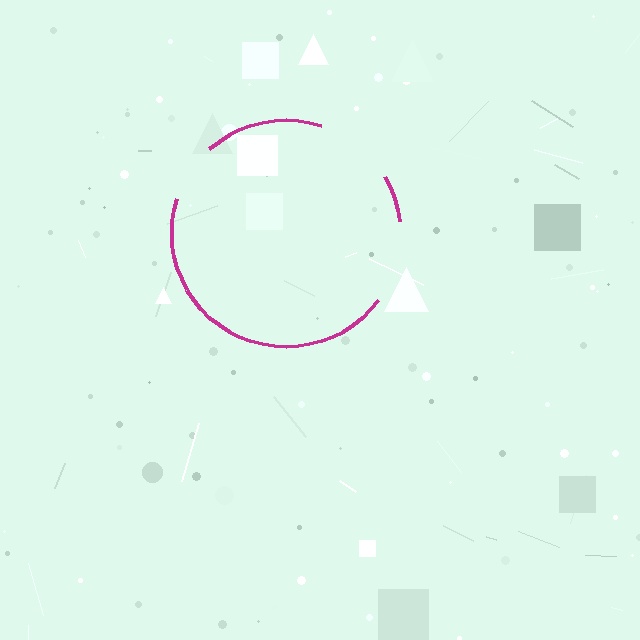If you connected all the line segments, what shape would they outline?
They would outline a circle.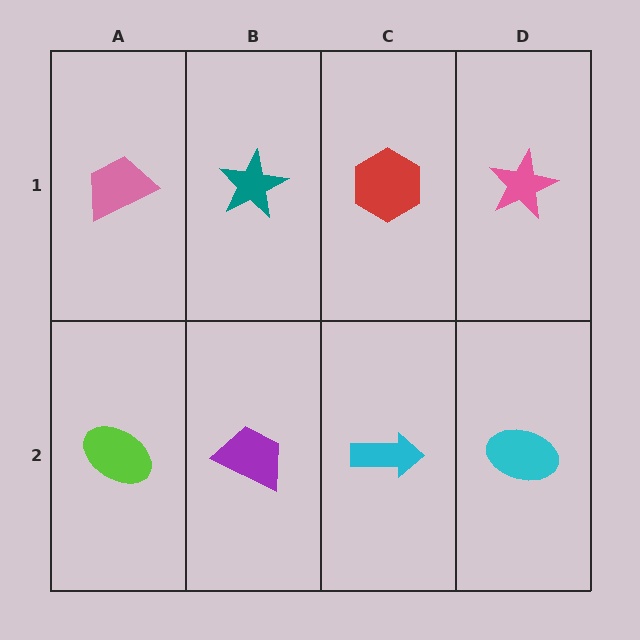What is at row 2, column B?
A purple trapezoid.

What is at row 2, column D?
A cyan ellipse.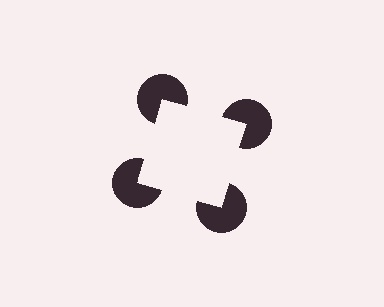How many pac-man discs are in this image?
There are 4 — one at each vertex of the illusory square.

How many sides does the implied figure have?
4 sides.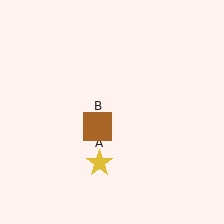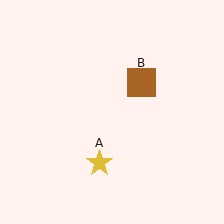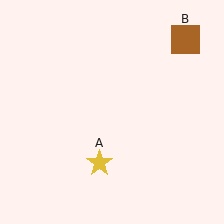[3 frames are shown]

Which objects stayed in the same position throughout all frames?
Yellow star (object A) remained stationary.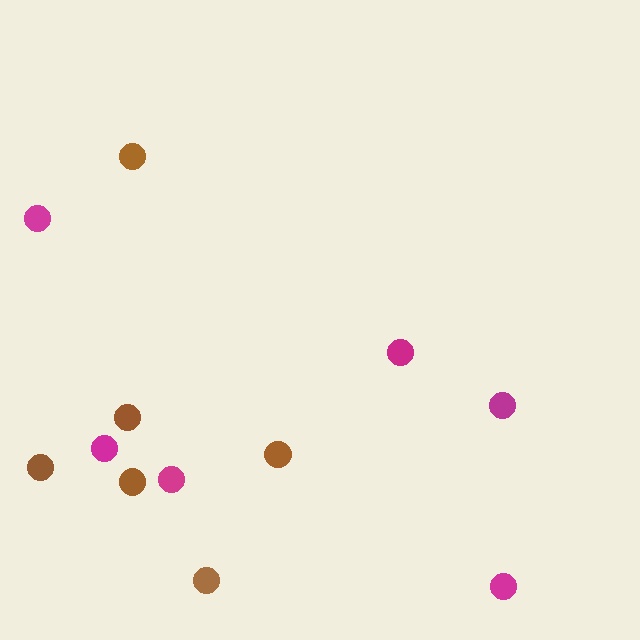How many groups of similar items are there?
There are 2 groups: one group of brown circles (6) and one group of magenta circles (6).